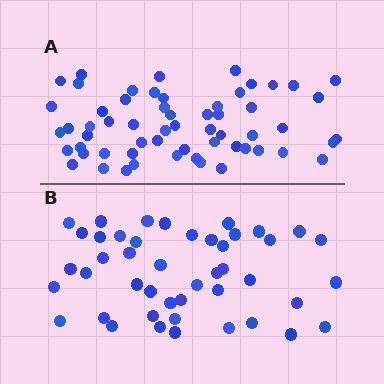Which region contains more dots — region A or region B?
Region A (the top region) has more dots.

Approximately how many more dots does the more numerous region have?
Region A has approximately 15 more dots than region B.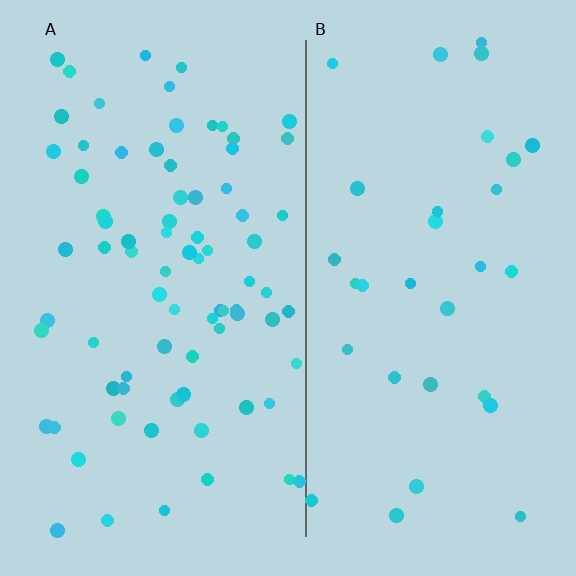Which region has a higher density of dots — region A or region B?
A (the left).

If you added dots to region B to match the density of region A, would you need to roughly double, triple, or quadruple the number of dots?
Approximately double.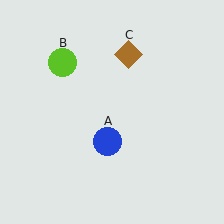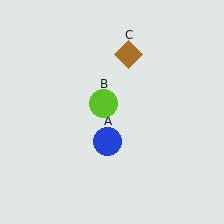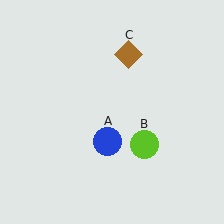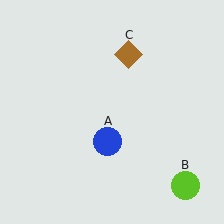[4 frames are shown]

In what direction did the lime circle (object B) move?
The lime circle (object B) moved down and to the right.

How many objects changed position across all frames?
1 object changed position: lime circle (object B).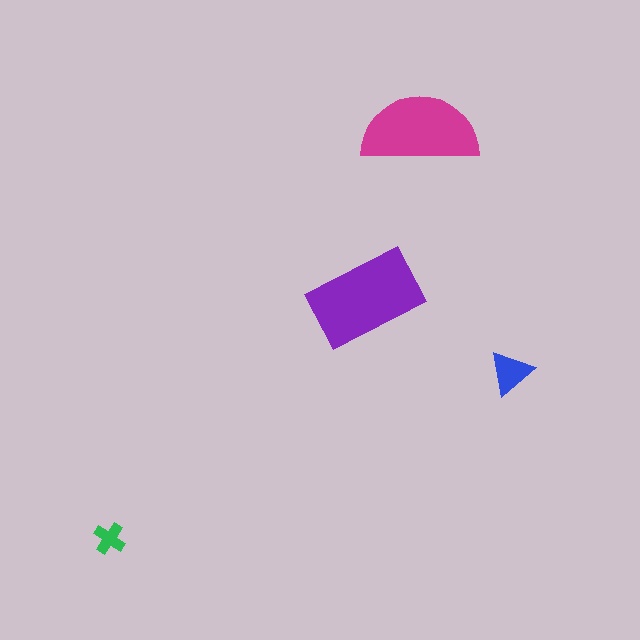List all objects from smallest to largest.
The green cross, the blue triangle, the magenta semicircle, the purple rectangle.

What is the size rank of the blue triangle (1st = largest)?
3rd.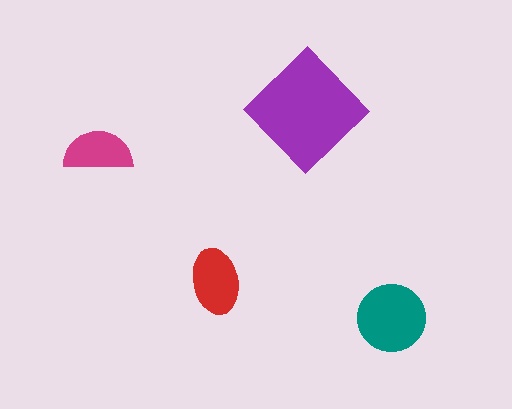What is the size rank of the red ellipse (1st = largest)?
3rd.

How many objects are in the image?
There are 4 objects in the image.